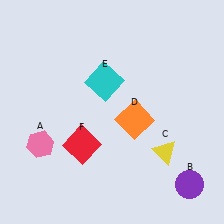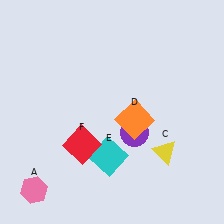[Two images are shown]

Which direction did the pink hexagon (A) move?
The pink hexagon (A) moved down.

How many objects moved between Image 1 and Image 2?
3 objects moved between the two images.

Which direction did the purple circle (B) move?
The purple circle (B) moved left.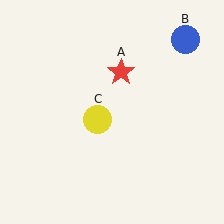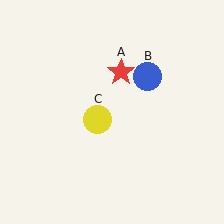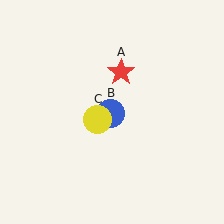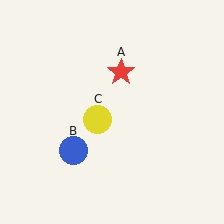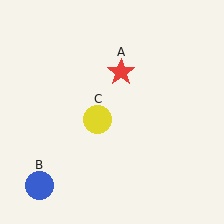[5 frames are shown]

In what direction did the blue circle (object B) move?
The blue circle (object B) moved down and to the left.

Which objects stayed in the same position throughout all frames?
Red star (object A) and yellow circle (object C) remained stationary.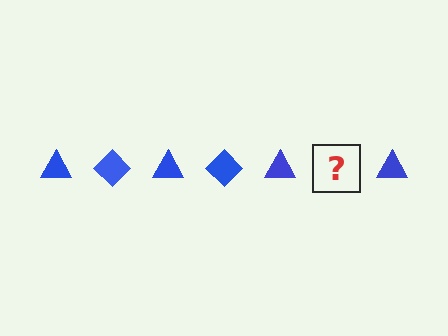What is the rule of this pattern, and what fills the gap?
The rule is that the pattern cycles through triangle, diamond shapes in blue. The gap should be filled with a blue diamond.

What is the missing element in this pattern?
The missing element is a blue diamond.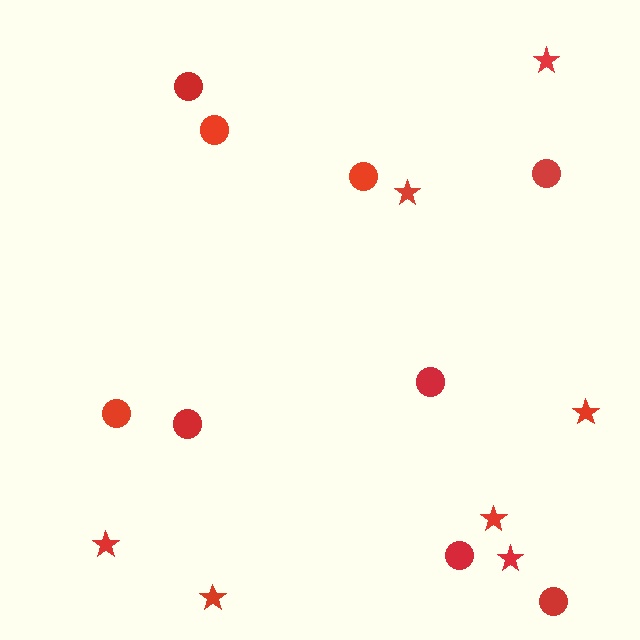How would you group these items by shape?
There are 2 groups: one group of stars (7) and one group of circles (9).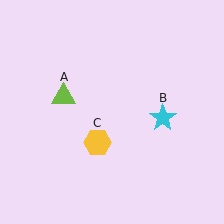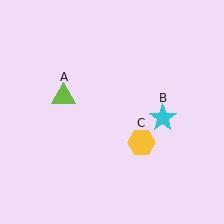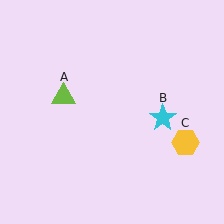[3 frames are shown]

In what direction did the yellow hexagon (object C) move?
The yellow hexagon (object C) moved right.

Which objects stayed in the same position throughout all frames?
Lime triangle (object A) and cyan star (object B) remained stationary.